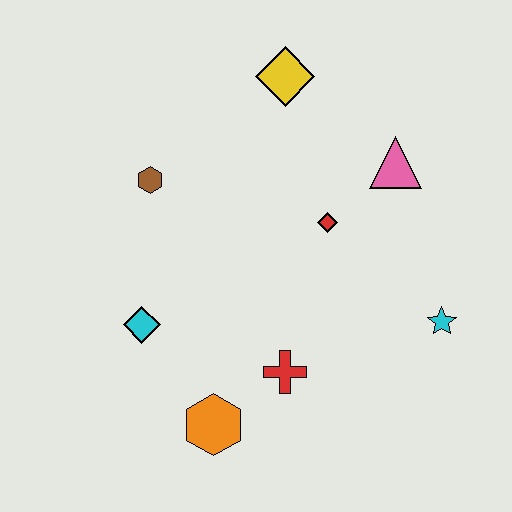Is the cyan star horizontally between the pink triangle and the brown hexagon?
No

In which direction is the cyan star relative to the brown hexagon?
The cyan star is to the right of the brown hexagon.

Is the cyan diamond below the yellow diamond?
Yes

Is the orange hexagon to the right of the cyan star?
No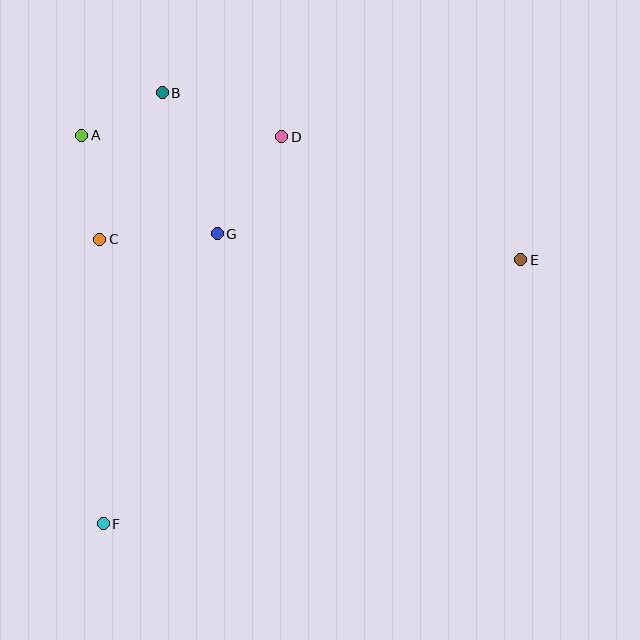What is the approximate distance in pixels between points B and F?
The distance between B and F is approximately 435 pixels.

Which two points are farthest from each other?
Points E and F are farthest from each other.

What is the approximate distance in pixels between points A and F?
The distance between A and F is approximately 389 pixels.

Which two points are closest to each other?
Points A and B are closest to each other.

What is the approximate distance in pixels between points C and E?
The distance between C and E is approximately 421 pixels.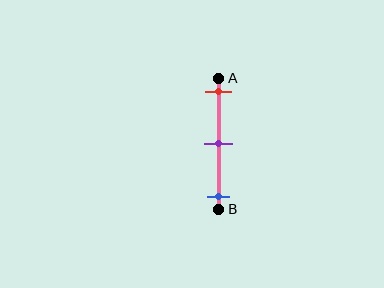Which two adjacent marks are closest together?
The red and purple marks are the closest adjacent pair.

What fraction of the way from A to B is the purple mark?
The purple mark is approximately 50% (0.5) of the way from A to B.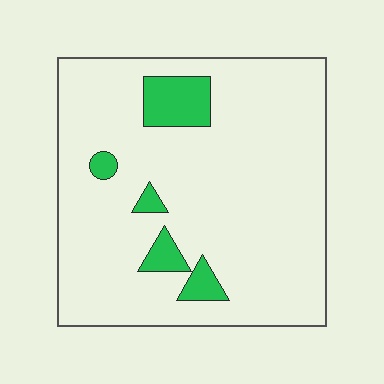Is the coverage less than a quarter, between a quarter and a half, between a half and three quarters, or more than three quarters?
Less than a quarter.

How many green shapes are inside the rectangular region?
5.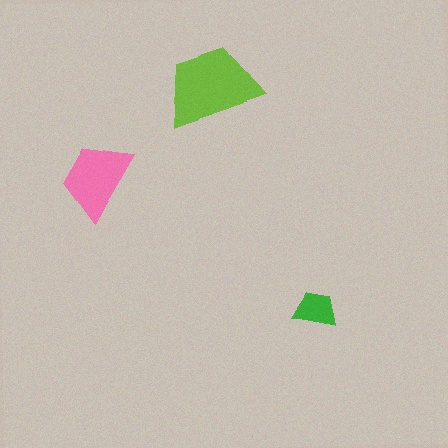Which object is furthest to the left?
The pink trapezoid is leftmost.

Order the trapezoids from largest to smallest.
the lime one, the pink one, the green one.